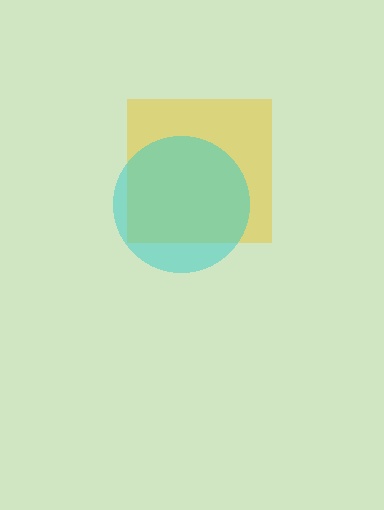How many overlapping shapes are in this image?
There are 2 overlapping shapes in the image.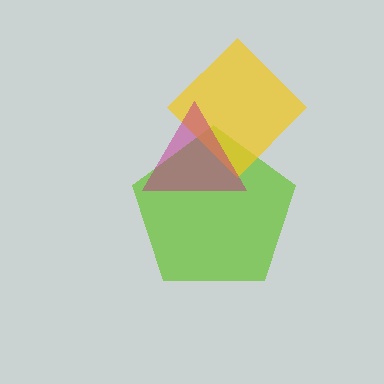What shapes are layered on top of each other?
The layered shapes are: a lime pentagon, a yellow diamond, a magenta triangle.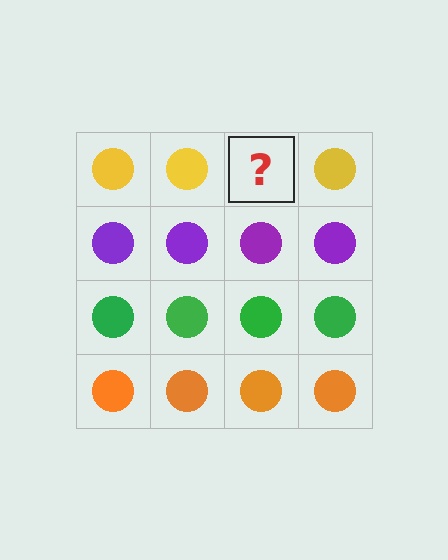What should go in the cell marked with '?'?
The missing cell should contain a yellow circle.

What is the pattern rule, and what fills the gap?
The rule is that each row has a consistent color. The gap should be filled with a yellow circle.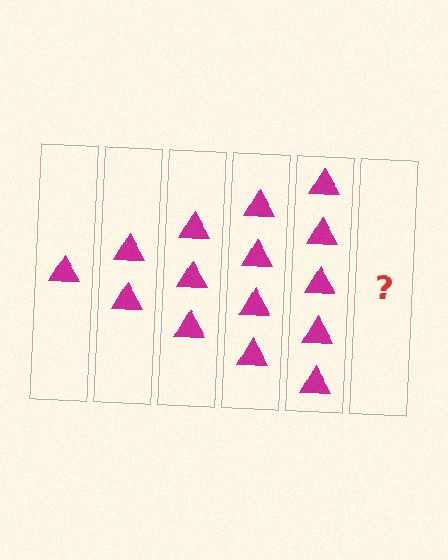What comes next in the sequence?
The next element should be 6 triangles.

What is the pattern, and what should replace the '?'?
The pattern is that each step adds one more triangle. The '?' should be 6 triangles.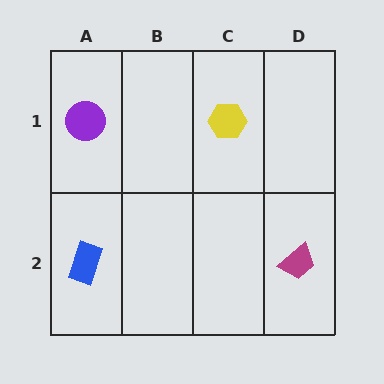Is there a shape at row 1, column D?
No, that cell is empty.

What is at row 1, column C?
A yellow hexagon.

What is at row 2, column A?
A blue rectangle.